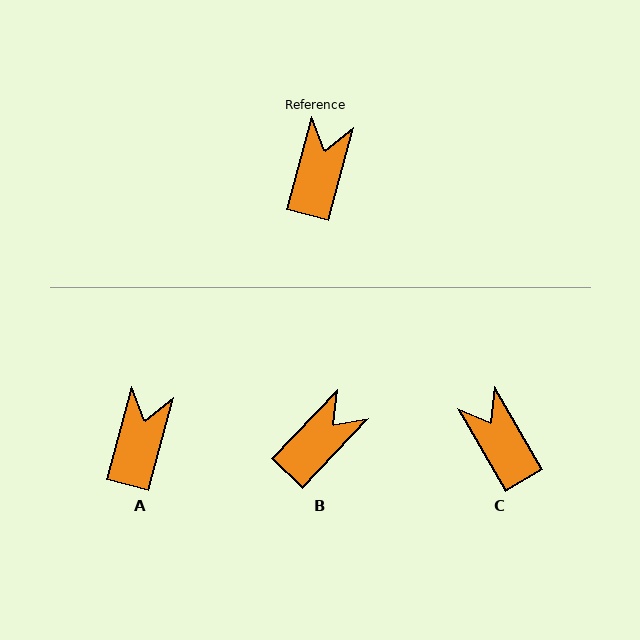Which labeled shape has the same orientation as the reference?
A.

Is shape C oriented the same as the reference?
No, it is off by about 45 degrees.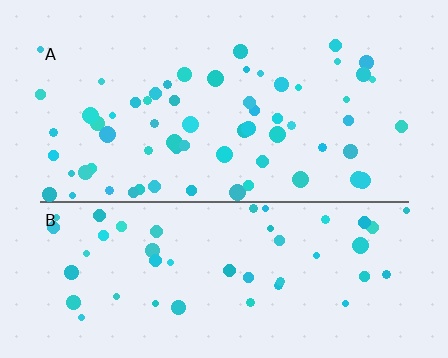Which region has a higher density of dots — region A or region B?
A (the top).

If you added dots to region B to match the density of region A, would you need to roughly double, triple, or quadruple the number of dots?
Approximately double.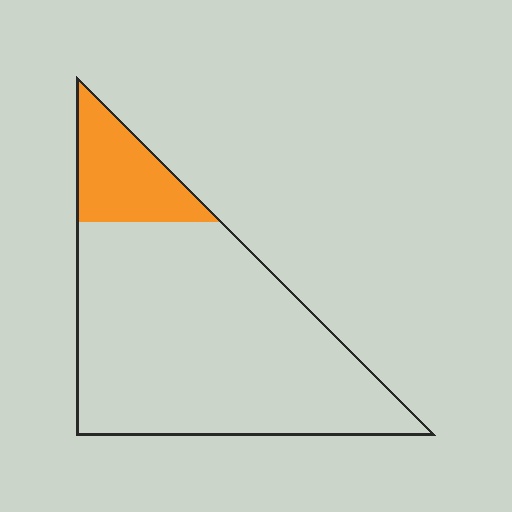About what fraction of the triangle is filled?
About one sixth (1/6).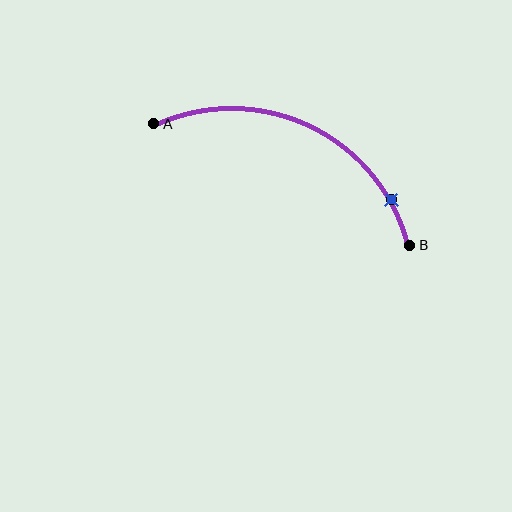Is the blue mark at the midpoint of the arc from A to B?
No. The blue mark lies on the arc but is closer to endpoint B. The arc midpoint would be at the point on the curve equidistant along the arc from both A and B.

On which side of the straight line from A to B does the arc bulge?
The arc bulges above the straight line connecting A and B.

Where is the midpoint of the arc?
The arc midpoint is the point on the curve farthest from the straight line joining A and B. It sits above that line.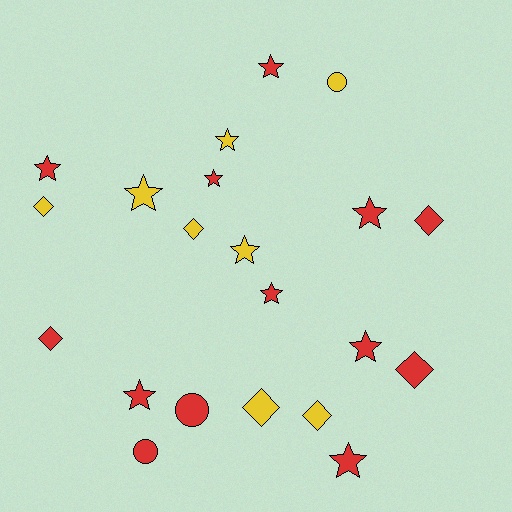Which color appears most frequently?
Red, with 13 objects.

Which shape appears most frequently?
Star, with 11 objects.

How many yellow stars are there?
There are 3 yellow stars.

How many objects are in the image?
There are 21 objects.